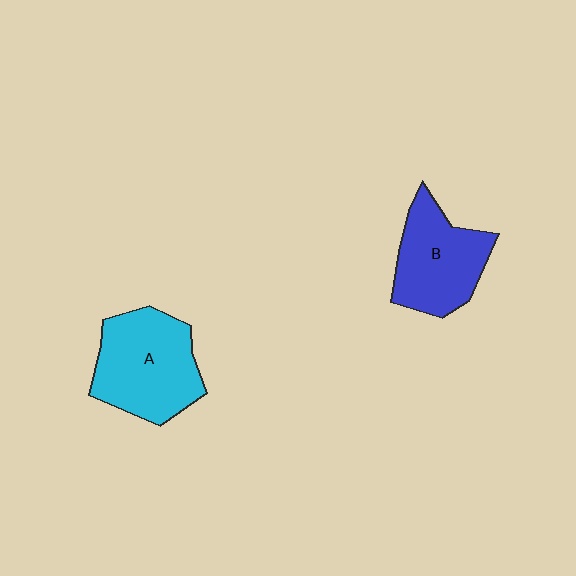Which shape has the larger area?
Shape A (cyan).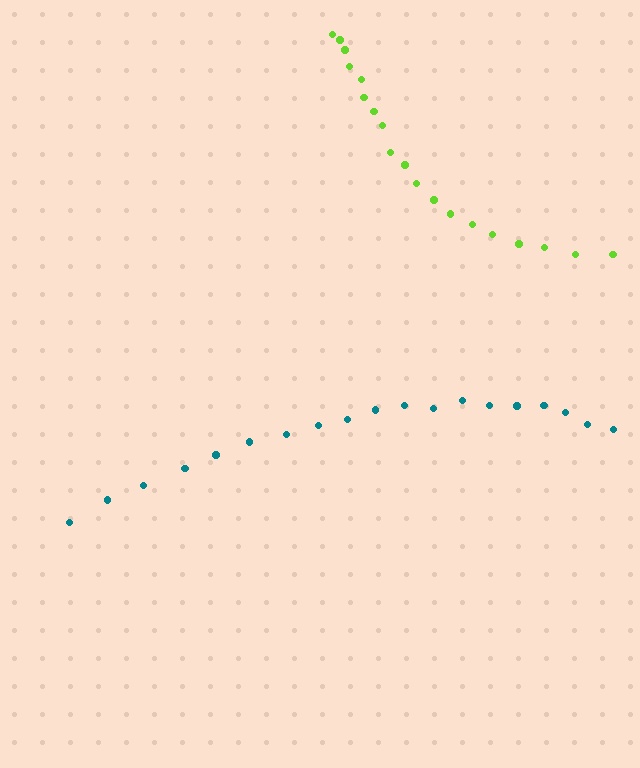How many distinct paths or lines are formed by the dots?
There are 2 distinct paths.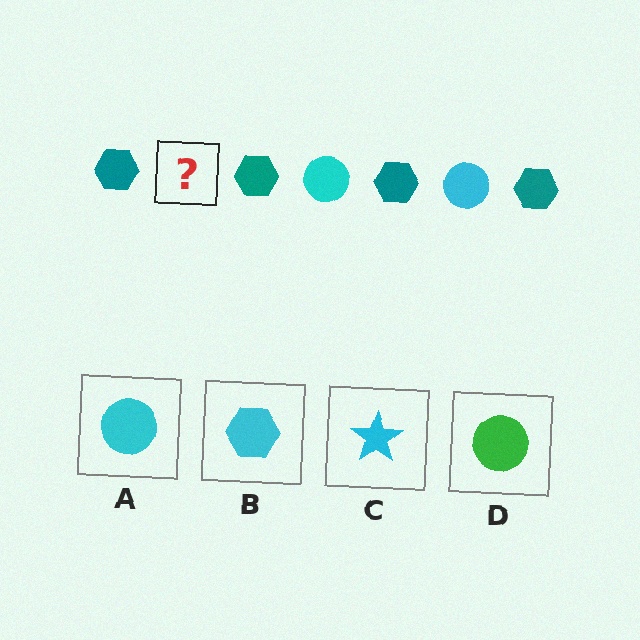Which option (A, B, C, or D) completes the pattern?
A.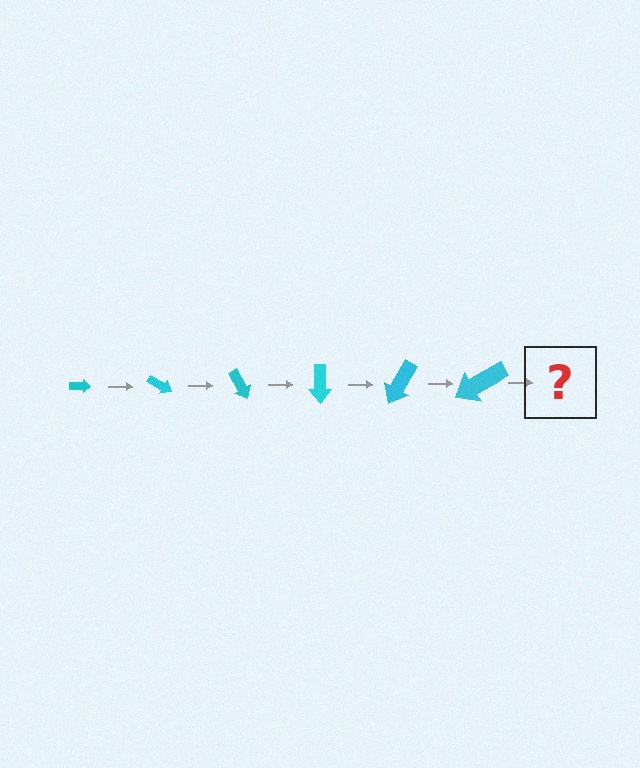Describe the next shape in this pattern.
It should be an arrow, larger than the previous one and rotated 180 degrees from the start.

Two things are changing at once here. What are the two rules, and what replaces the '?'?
The two rules are that the arrow grows larger each step and it rotates 30 degrees each step. The '?' should be an arrow, larger than the previous one and rotated 180 degrees from the start.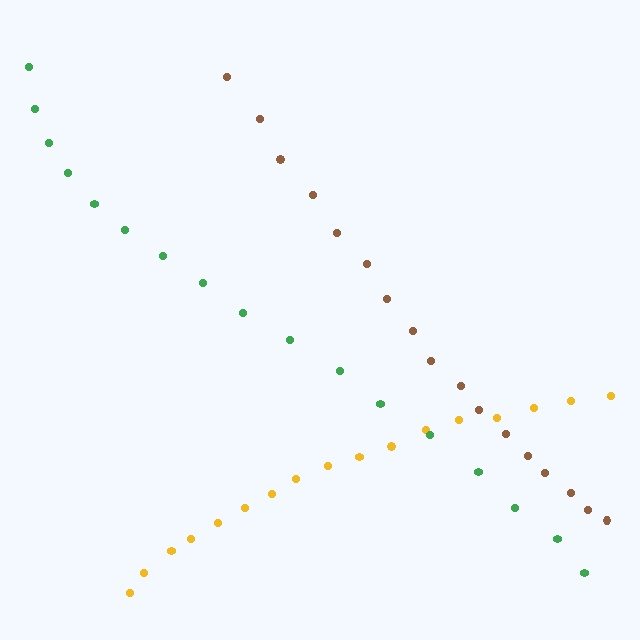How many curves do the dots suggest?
There are 3 distinct paths.